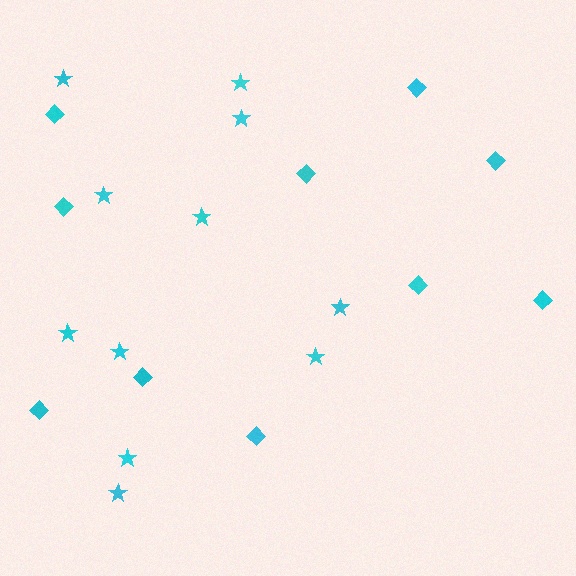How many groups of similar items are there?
There are 2 groups: one group of diamonds (10) and one group of stars (11).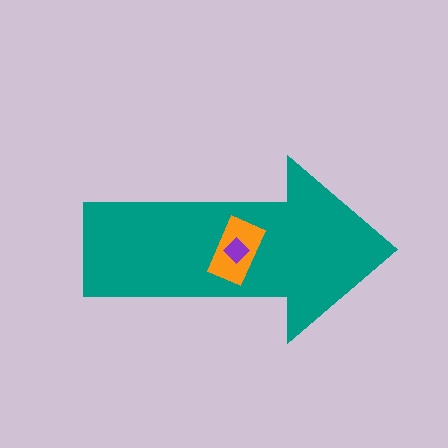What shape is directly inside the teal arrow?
The orange rectangle.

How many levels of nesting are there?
3.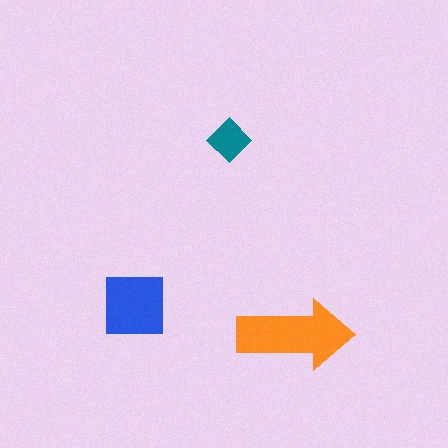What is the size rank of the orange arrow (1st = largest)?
1st.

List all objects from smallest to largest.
The teal diamond, the blue square, the orange arrow.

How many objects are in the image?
There are 3 objects in the image.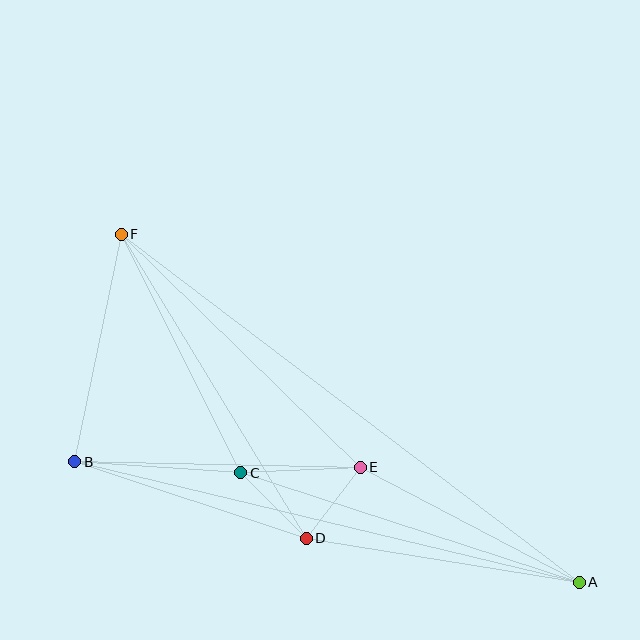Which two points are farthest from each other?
Points A and F are farthest from each other.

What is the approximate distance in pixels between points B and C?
The distance between B and C is approximately 167 pixels.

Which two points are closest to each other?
Points D and E are closest to each other.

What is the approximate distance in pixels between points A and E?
The distance between A and E is approximately 247 pixels.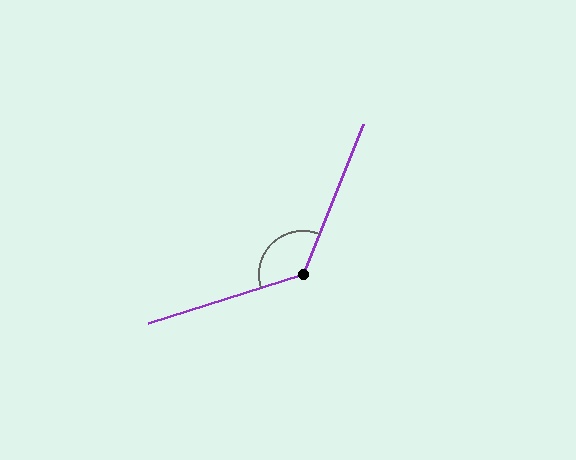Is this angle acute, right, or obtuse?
It is obtuse.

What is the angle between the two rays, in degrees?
Approximately 130 degrees.